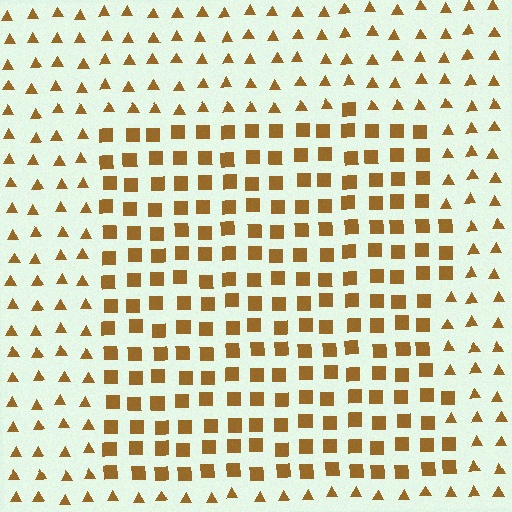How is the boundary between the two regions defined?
The boundary is defined by a change in element shape: squares inside vs. triangles outside. All elements share the same color and spacing.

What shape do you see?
I see a rectangle.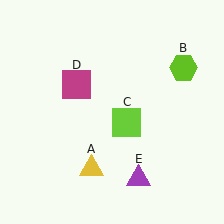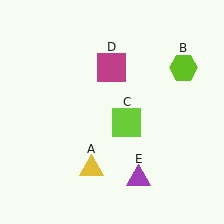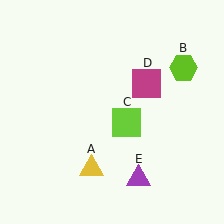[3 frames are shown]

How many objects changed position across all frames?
1 object changed position: magenta square (object D).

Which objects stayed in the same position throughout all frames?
Yellow triangle (object A) and lime hexagon (object B) and lime square (object C) and purple triangle (object E) remained stationary.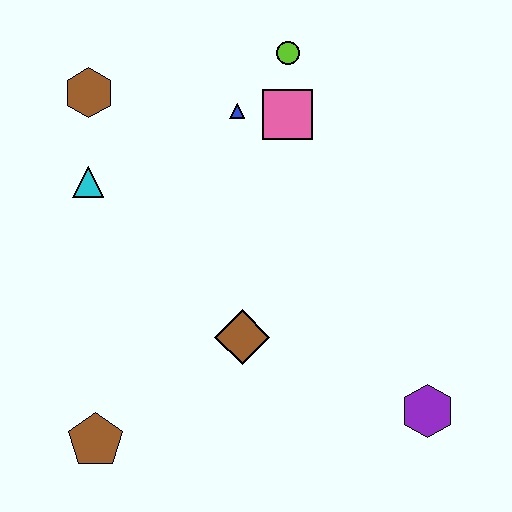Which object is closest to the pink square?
The blue triangle is closest to the pink square.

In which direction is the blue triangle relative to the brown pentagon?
The blue triangle is above the brown pentagon.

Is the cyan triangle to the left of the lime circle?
Yes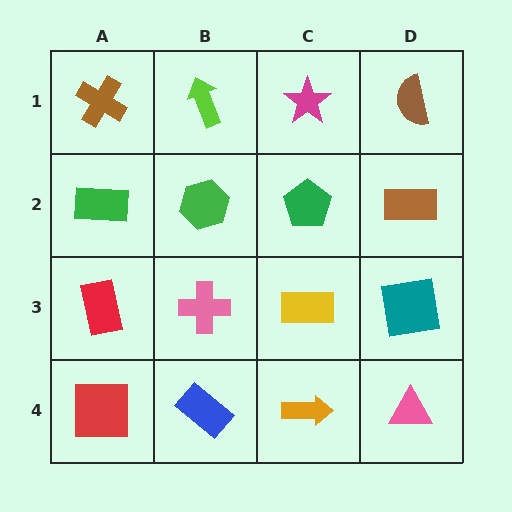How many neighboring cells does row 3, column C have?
4.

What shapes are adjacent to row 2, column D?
A brown semicircle (row 1, column D), a teal square (row 3, column D), a green pentagon (row 2, column C).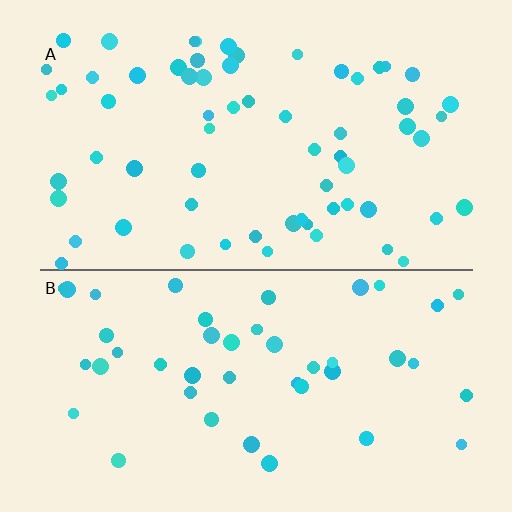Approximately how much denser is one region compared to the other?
Approximately 1.4× — region A over region B.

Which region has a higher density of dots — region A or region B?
A (the top).